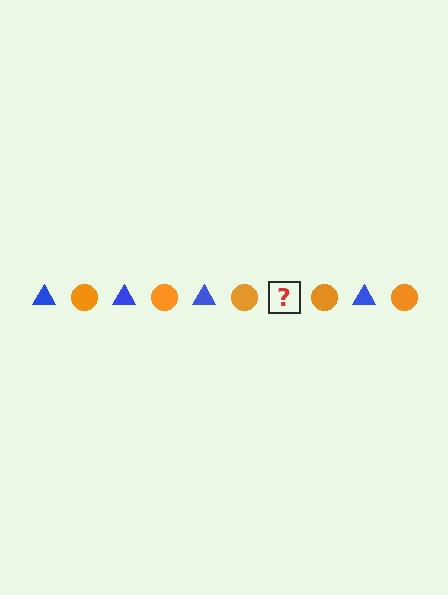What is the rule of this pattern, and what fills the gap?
The rule is that the pattern alternates between blue triangle and orange circle. The gap should be filled with a blue triangle.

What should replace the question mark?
The question mark should be replaced with a blue triangle.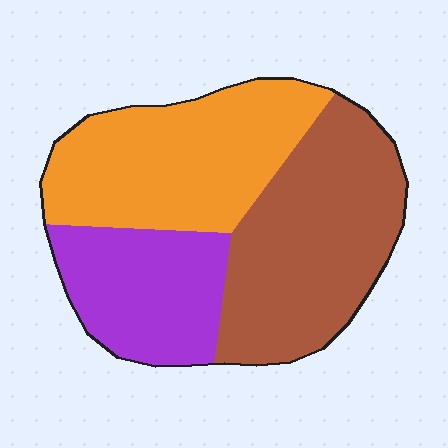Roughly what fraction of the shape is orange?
Orange takes up between a quarter and a half of the shape.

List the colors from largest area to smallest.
From largest to smallest: brown, orange, purple.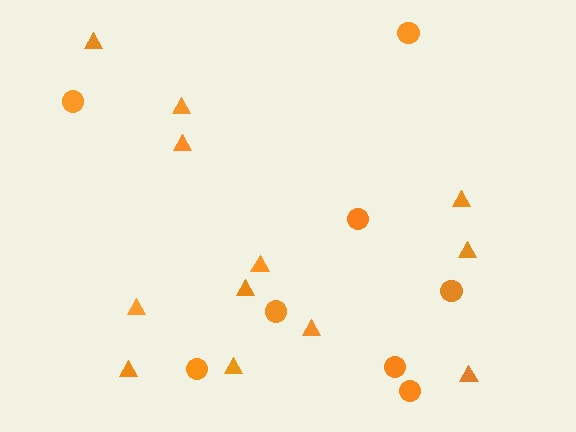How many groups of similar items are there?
There are 2 groups: one group of triangles (12) and one group of circles (8).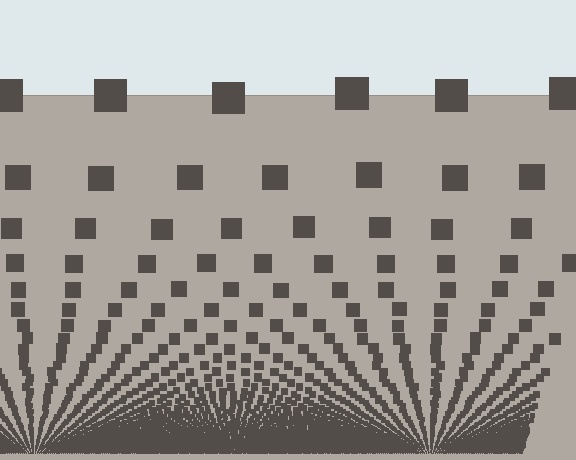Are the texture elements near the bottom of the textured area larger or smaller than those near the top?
Smaller. The gradient is inverted — elements near the bottom are smaller and denser.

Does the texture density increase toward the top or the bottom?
Density increases toward the bottom.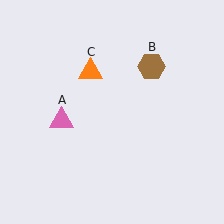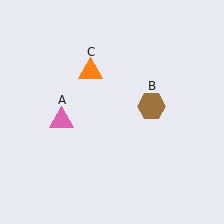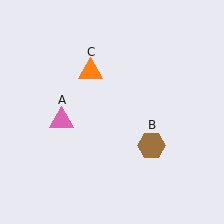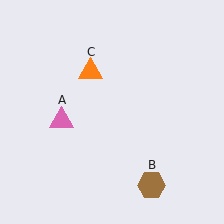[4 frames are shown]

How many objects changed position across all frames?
1 object changed position: brown hexagon (object B).